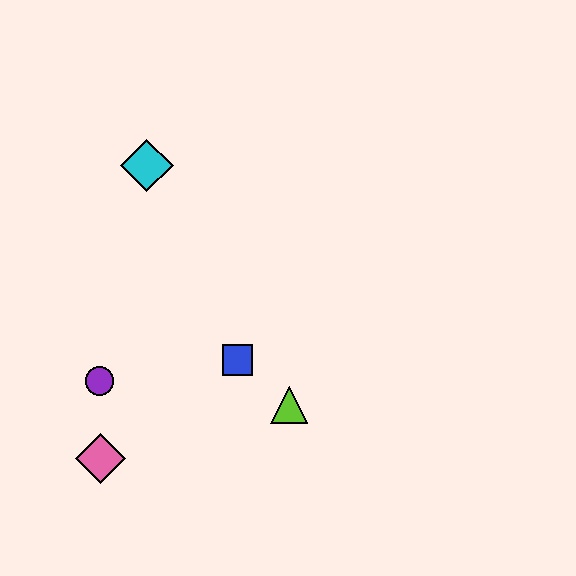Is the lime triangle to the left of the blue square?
No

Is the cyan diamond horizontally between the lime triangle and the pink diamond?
Yes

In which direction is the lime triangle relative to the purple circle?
The lime triangle is to the right of the purple circle.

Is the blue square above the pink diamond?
Yes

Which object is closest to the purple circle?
The pink diamond is closest to the purple circle.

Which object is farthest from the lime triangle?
The cyan diamond is farthest from the lime triangle.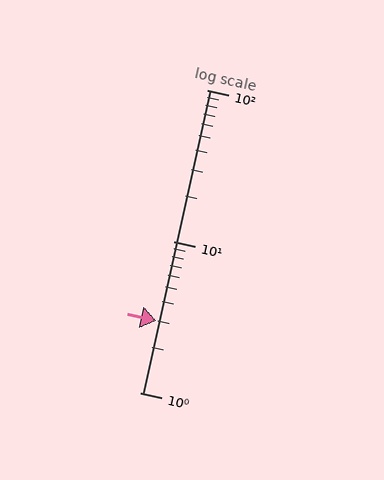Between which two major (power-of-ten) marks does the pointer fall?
The pointer is between 1 and 10.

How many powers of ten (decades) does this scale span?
The scale spans 2 decades, from 1 to 100.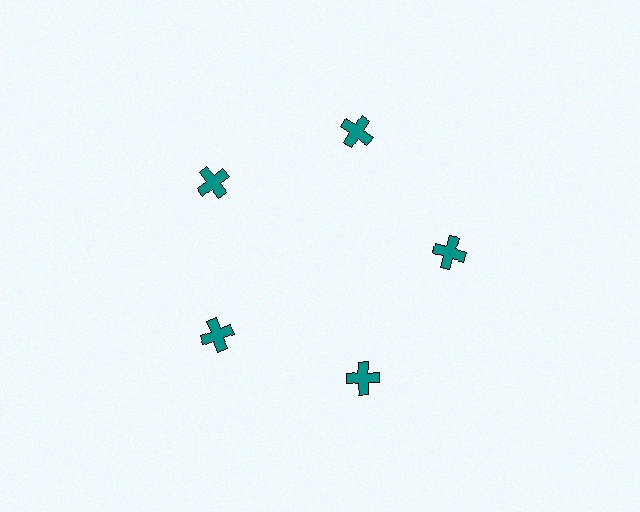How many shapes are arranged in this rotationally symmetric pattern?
There are 5 shapes, arranged in 5 groups of 1.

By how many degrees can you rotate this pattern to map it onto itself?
The pattern maps onto itself every 72 degrees of rotation.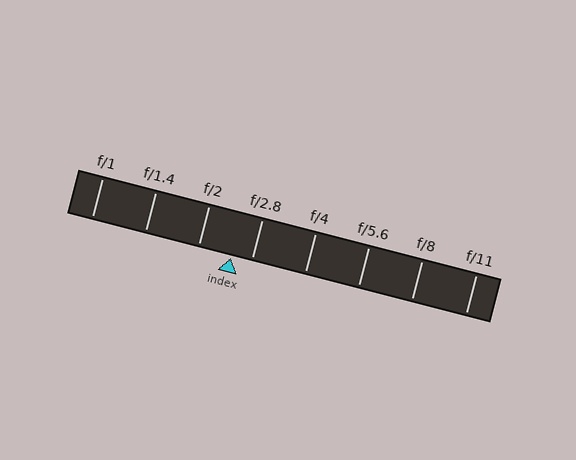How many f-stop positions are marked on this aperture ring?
There are 8 f-stop positions marked.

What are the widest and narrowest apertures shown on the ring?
The widest aperture shown is f/1 and the narrowest is f/11.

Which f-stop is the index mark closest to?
The index mark is closest to f/2.8.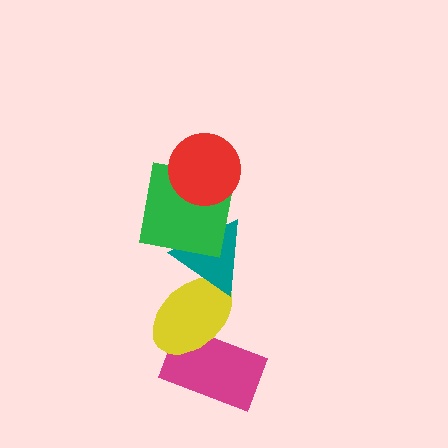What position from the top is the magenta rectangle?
The magenta rectangle is 5th from the top.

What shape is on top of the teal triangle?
The green square is on top of the teal triangle.